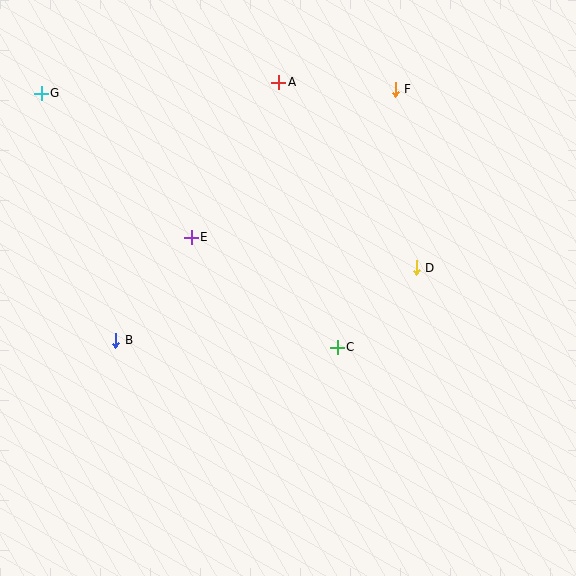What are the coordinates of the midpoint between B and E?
The midpoint between B and E is at (153, 289).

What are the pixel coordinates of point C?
Point C is at (337, 347).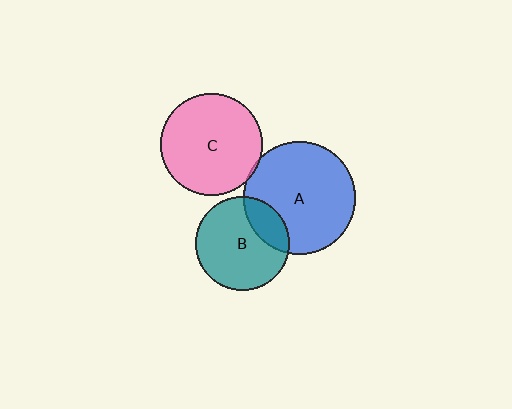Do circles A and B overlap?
Yes.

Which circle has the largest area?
Circle A (blue).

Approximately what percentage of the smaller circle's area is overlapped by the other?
Approximately 20%.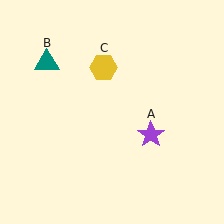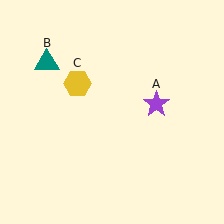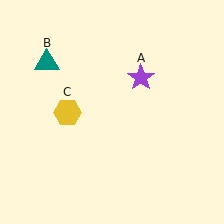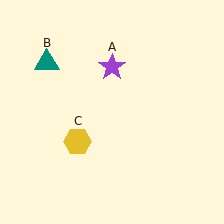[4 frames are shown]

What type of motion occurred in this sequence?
The purple star (object A), yellow hexagon (object C) rotated counterclockwise around the center of the scene.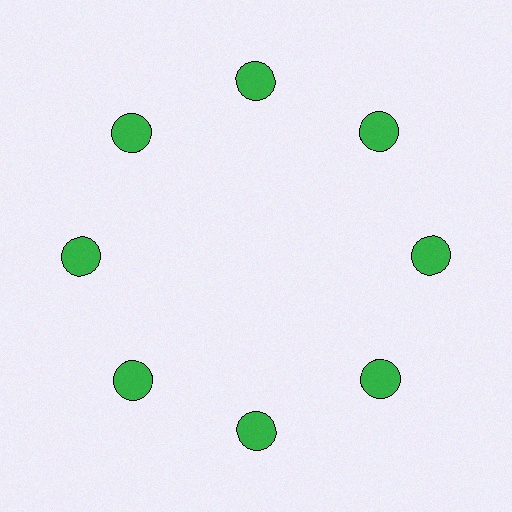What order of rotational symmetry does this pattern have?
This pattern has 8-fold rotational symmetry.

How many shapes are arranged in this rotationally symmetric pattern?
There are 8 shapes, arranged in 8 groups of 1.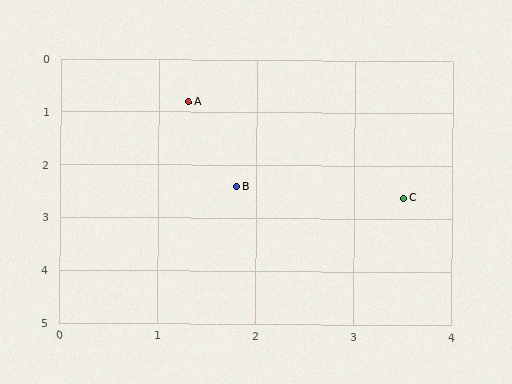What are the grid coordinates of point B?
Point B is at approximately (1.8, 2.4).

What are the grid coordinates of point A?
Point A is at approximately (1.3, 0.8).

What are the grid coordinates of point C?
Point C is at approximately (3.5, 2.6).